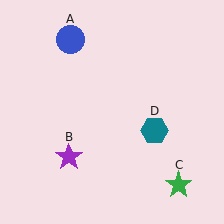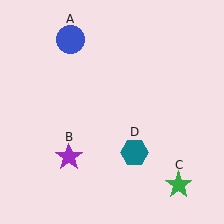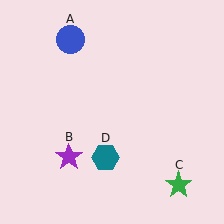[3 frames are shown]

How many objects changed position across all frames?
1 object changed position: teal hexagon (object D).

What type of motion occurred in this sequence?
The teal hexagon (object D) rotated clockwise around the center of the scene.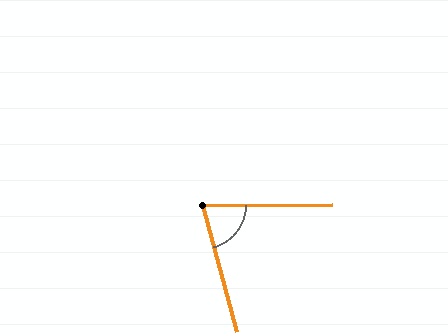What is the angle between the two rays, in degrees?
Approximately 75 degrees.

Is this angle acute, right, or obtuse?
It is acute.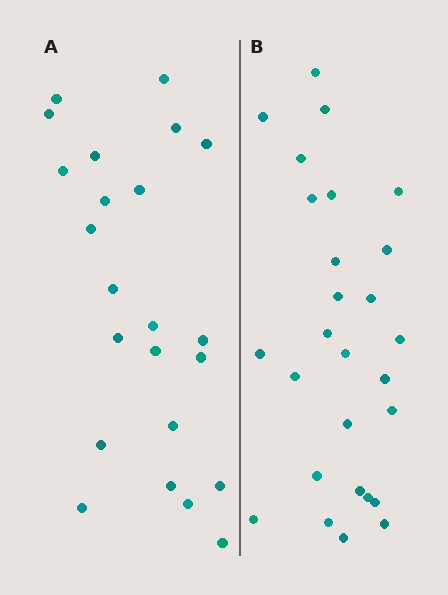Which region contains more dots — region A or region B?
Region B (the right region) has more dots.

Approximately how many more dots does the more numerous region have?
Region B has about 4 more dots than region A.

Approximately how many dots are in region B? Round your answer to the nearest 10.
About 30 dots. (The exact count is 27, which rounds to 30.)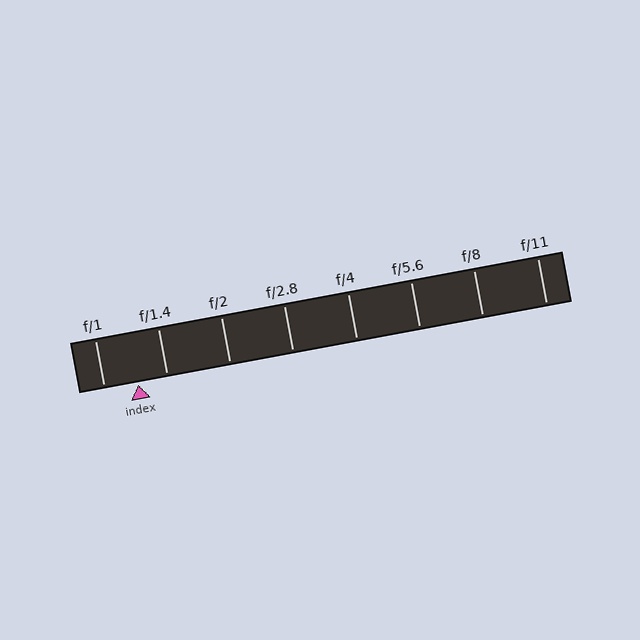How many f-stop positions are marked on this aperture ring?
There are 8 f-stop positions marked.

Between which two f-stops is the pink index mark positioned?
The index mark is between f/1 and f/1.4.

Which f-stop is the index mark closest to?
The index mark is closest to f/1.4.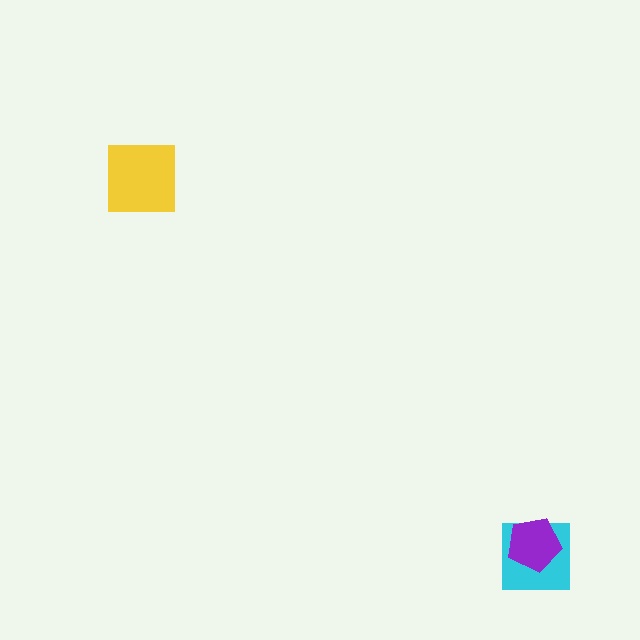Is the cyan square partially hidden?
Yes, it is partially covered by another shape.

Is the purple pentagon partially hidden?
No, no other shape covers it.